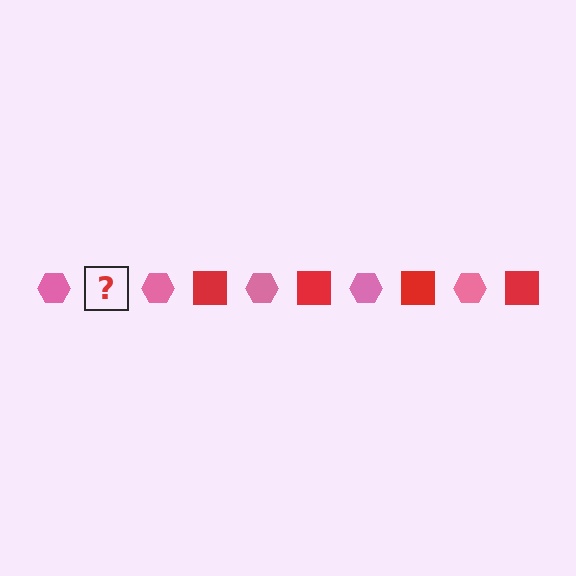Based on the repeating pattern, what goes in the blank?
The blank should be a red square.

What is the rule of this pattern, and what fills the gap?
The rule is that the pattern alternates between pink hexagon and red square. The gap should be filled with a red square.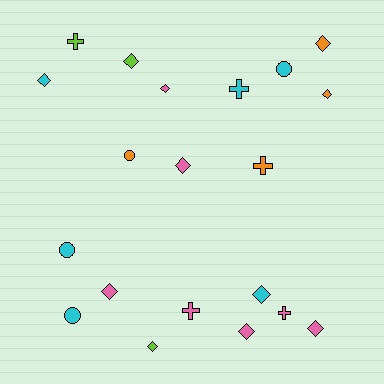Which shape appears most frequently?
Diamond, with 11 objects.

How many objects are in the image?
There are 20 objects.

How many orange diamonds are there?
There are 2 orange diamonds.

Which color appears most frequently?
Pink, with 7 objects.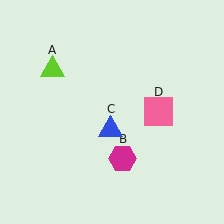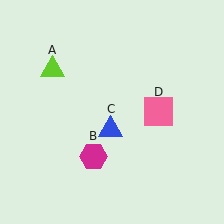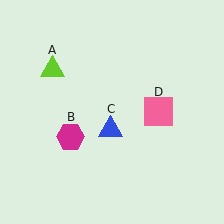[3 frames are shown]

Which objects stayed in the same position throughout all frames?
Lime triangle (object A) and blue triangle (object C) and pink square (object D) remained stationary.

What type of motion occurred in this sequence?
The magenta hexagon (object B) rotated clockwise around the center of the scene.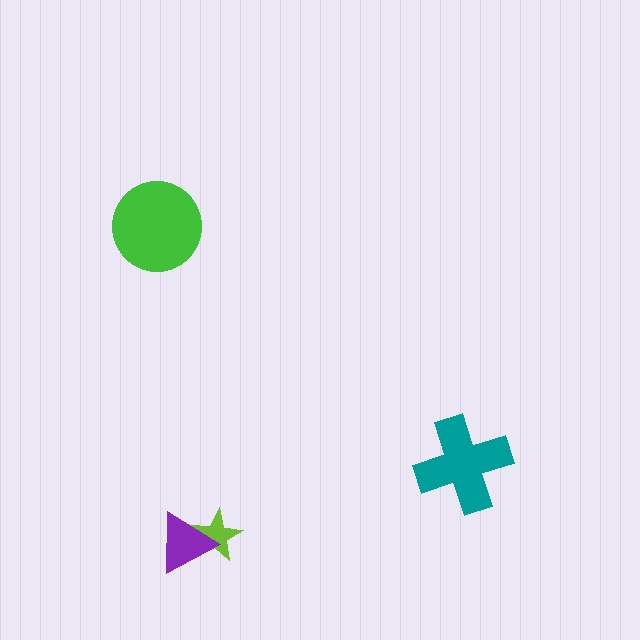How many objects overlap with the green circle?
0 objects overlap with the green circle.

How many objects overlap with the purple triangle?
1 object overlaps with the purple triangle.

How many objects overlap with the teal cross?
0 objects overlap with the teal cross.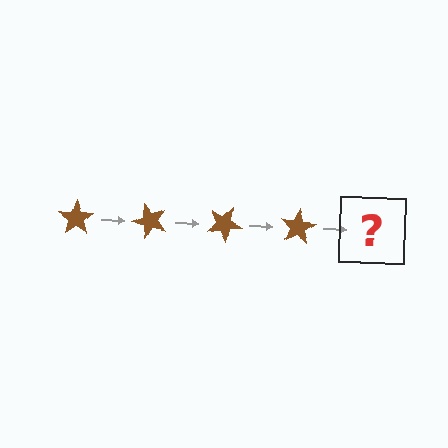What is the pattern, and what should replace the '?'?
The pattern is that the star rotates 50 degrees each step. The '?' should be a brown star rotated 200 degrees.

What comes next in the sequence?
The next element should be a brown star rotated 200 degrees.